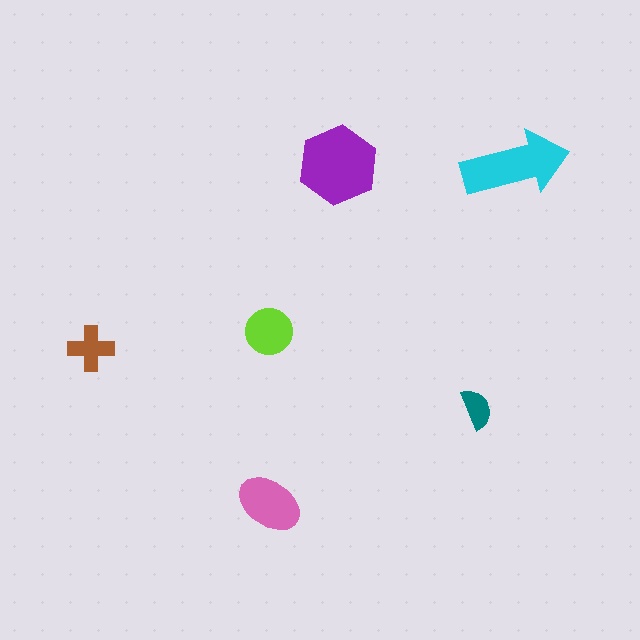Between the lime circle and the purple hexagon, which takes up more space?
The purple hexagon.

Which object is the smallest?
The teal semicircle.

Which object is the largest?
The purple hexagon.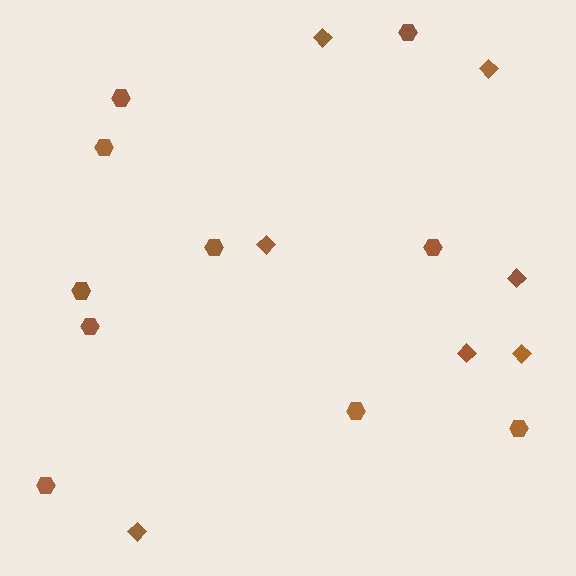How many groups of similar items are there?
There are 2 groups: one group of hexagons (10) and one group of diamonds (7).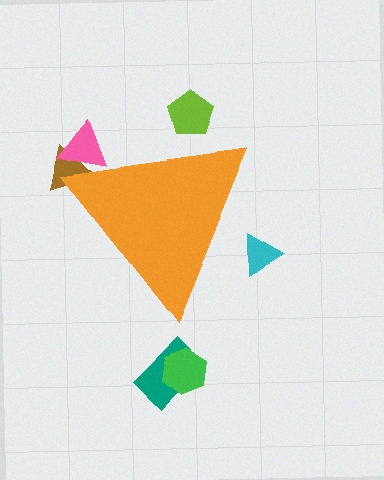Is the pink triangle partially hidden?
Yes, the pink triangle is partially hidden behind the orange triangle.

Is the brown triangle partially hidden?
Yes, the brown triangle is partially hidden behind the orange triangle.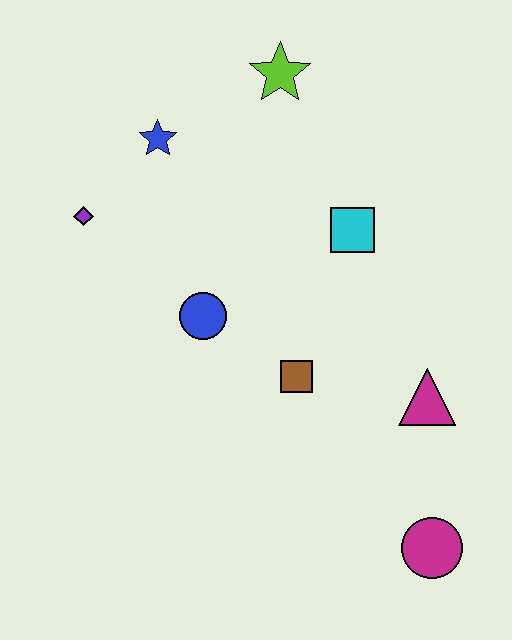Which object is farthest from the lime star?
The magenta circle is farthest from the lime star.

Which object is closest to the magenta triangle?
The brown square is closest to the magenta triangle.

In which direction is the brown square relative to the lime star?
The brown square is below the lime star.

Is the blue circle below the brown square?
No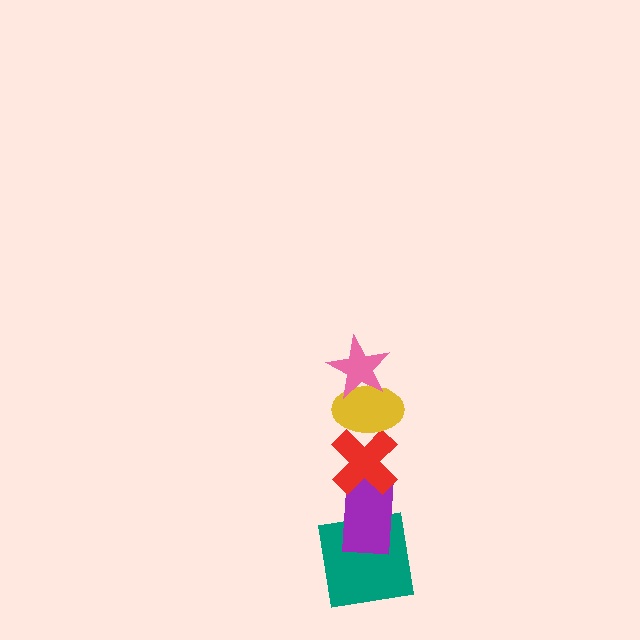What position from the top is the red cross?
The red cross is 3rd from the top.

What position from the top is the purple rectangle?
The purple rectangle is 4th from the top.